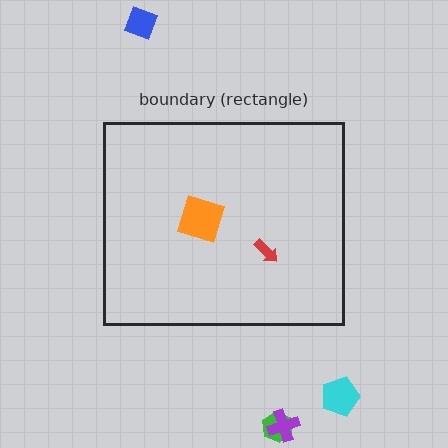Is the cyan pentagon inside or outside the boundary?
Outside.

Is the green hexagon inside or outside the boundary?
Outside.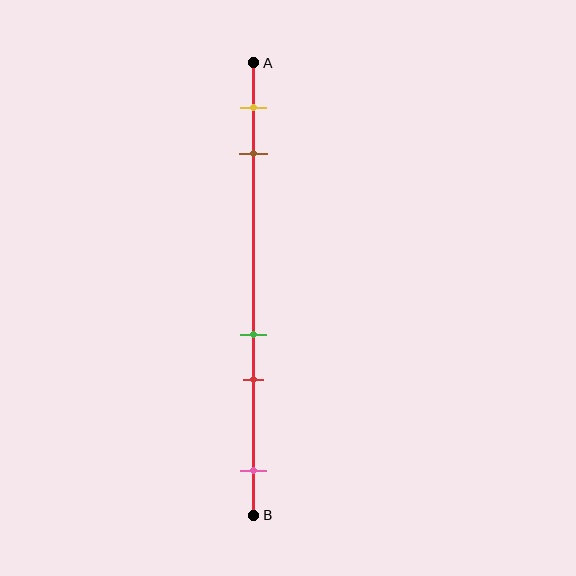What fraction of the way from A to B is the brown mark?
The brown mark is approximately 20% (0.2) of the way from A to B.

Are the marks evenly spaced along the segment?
No, the marks are not evenly spaced.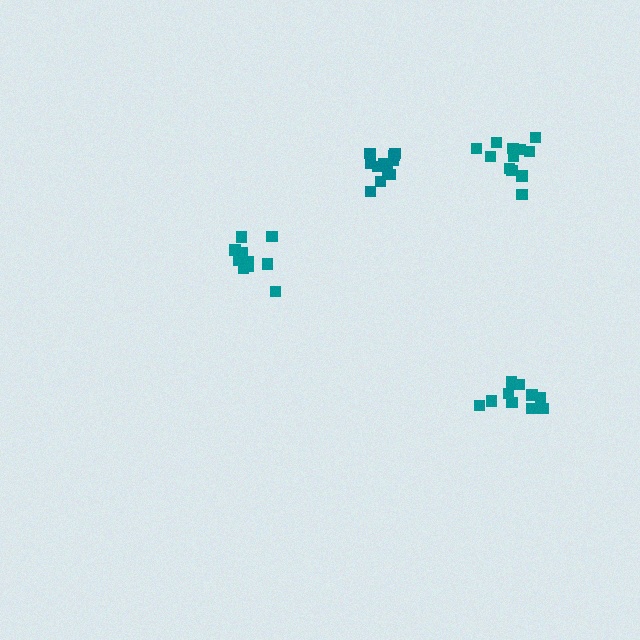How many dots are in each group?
Group 1: 11 dots, Group 2: 12 dots, Group 3: 10 dots, Group 4: 10 dots (43 total).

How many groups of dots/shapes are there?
There are 4 groups.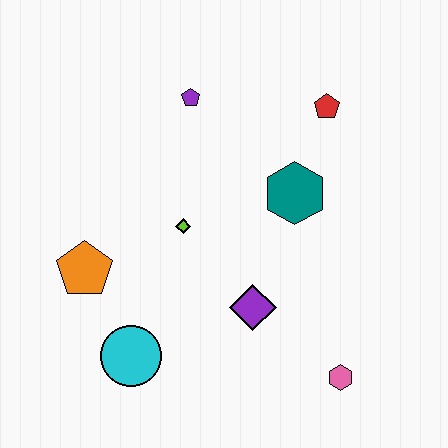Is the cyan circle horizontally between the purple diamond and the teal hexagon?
No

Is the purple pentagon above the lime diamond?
Yes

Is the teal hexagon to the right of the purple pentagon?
Yes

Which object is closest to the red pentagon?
The teal hexagon is closest to the red pentagon.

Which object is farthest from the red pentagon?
The cyan circle is farthest from the red pentagon.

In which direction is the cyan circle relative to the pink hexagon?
The cyan circle is to the left of the pink hexagon.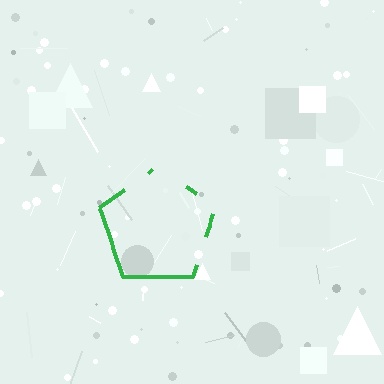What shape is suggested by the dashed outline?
The dashed outline suggests a pentagon.